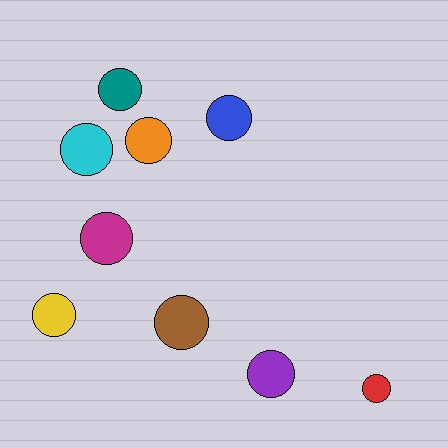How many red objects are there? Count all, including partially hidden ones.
There is 1 red object.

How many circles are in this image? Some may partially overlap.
There are 9 circles.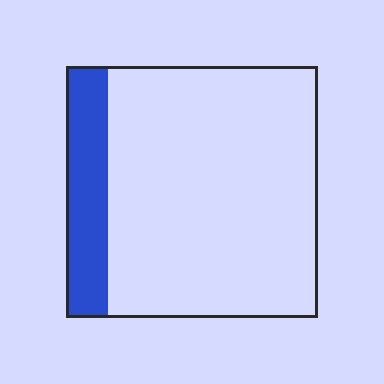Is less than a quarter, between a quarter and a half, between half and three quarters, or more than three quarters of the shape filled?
Less than a quarter.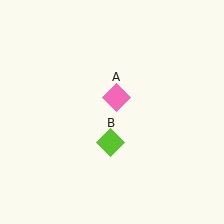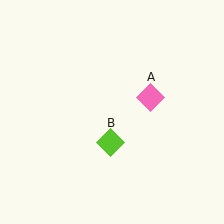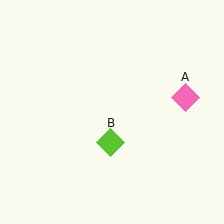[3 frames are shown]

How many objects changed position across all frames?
1 object changed position: pink diamond (object A).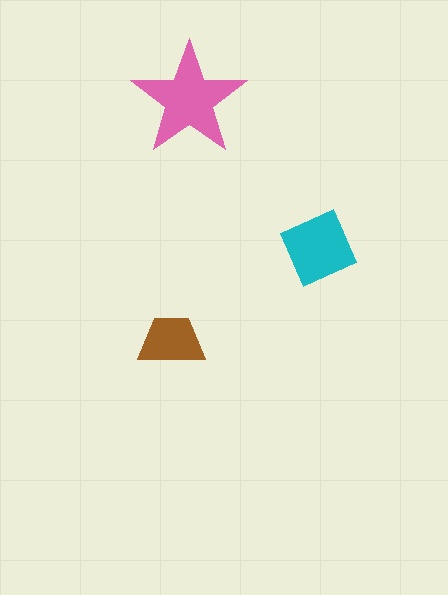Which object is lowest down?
The brown trapezoid is bottommost.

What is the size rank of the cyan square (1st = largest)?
2nd.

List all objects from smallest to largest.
The brown trapezoid, the cyan square, the pink star.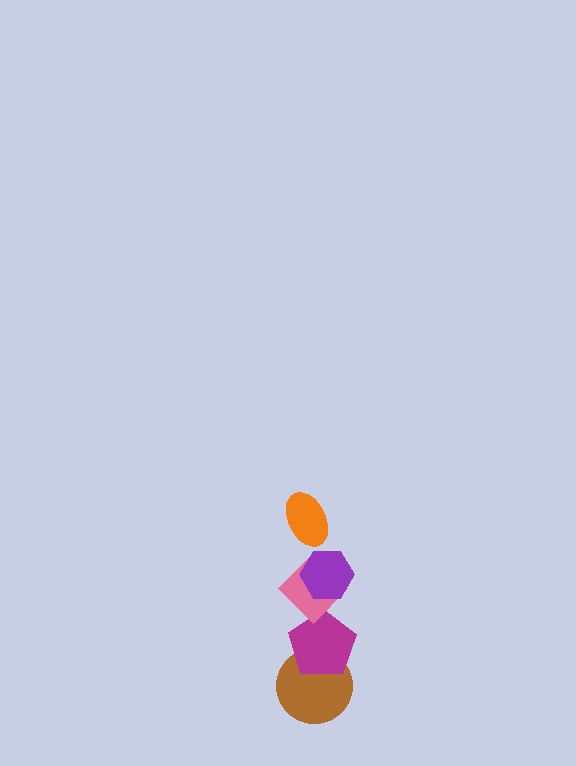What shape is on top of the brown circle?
The magenta pentagon is on top of the brown circle.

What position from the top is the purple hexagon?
The purple hexagon is 2nd from the top.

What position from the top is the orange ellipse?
The orange ellipse is 1st from the top.